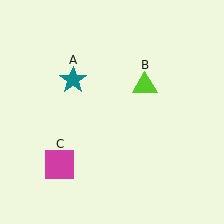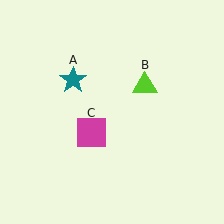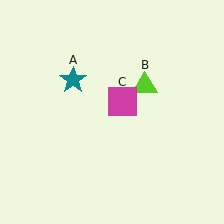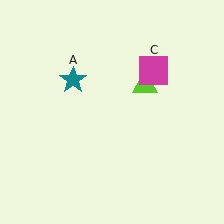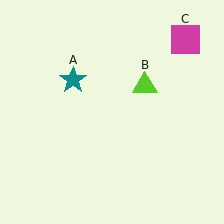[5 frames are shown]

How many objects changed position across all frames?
1 object changed position: magenta square (object C).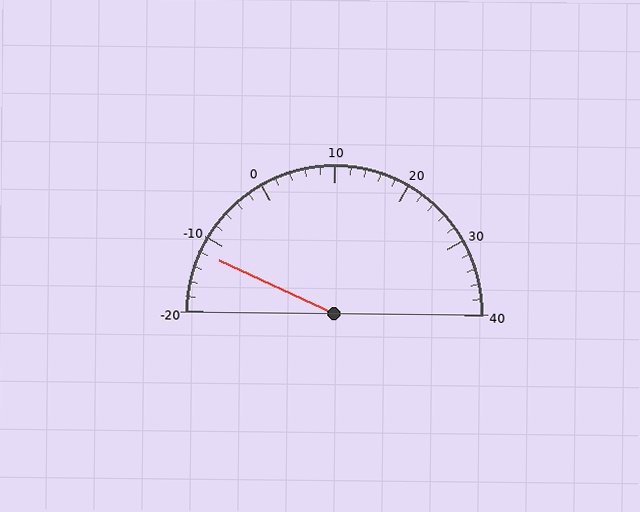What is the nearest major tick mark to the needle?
The nearest major tick mark is -10.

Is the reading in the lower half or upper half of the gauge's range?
The reading is in the lower half of the range (-20 to 40).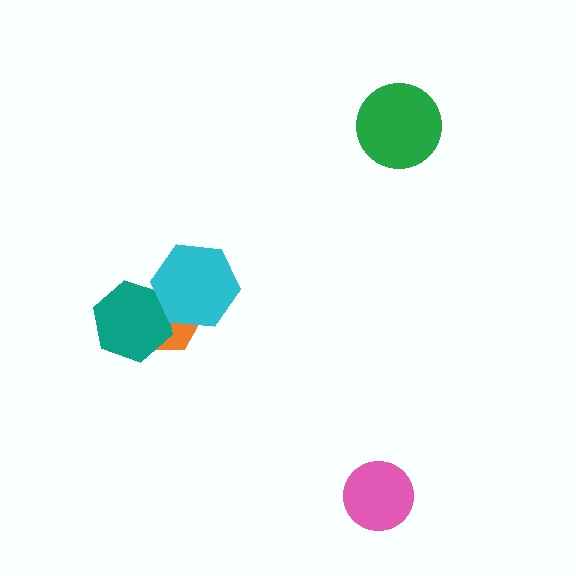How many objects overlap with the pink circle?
0 objects overlap with the pink circle.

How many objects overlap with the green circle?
0 objects overlap with the green circle.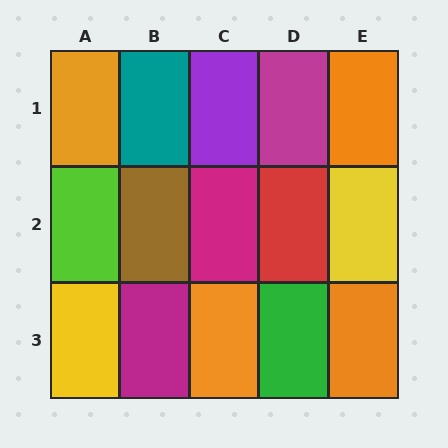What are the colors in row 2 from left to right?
Lime, brown, magenta, red, yellow.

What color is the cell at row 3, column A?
Yellow.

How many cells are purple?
1 cell is purple.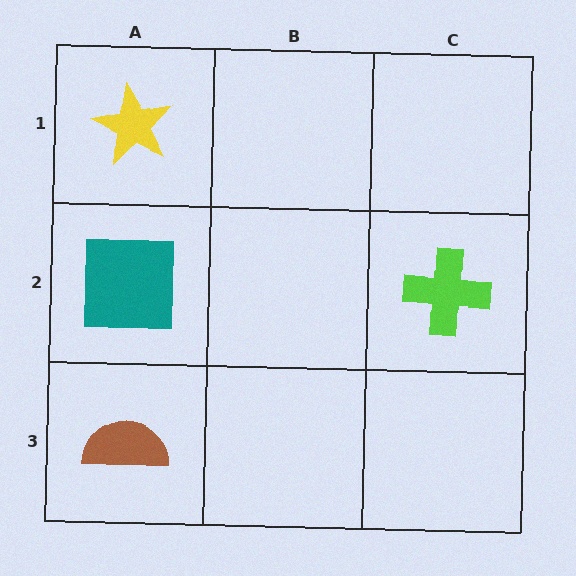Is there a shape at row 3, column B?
No, that cell is empty.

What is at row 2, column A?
A teal square.